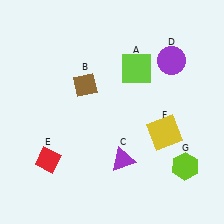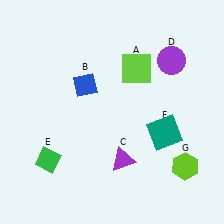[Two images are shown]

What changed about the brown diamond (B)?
In Image 1, B is brown. In Image 2, it changed to blue.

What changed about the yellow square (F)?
In Image 1, F is yellow. In Image 2, it changed to teal.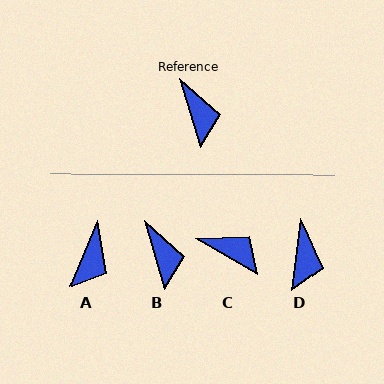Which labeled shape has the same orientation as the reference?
B.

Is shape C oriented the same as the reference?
No, it is off by about 43 degrees.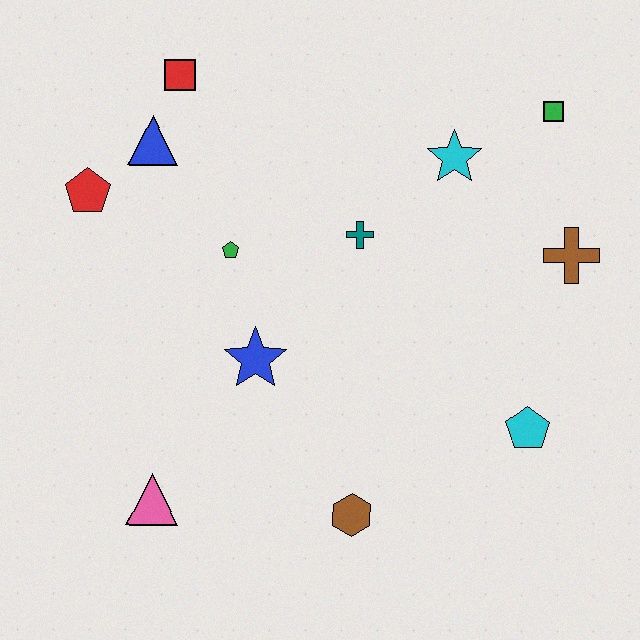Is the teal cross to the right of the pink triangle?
Yes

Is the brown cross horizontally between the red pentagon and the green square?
No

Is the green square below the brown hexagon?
No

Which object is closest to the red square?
The blue triangle is closest to the red square.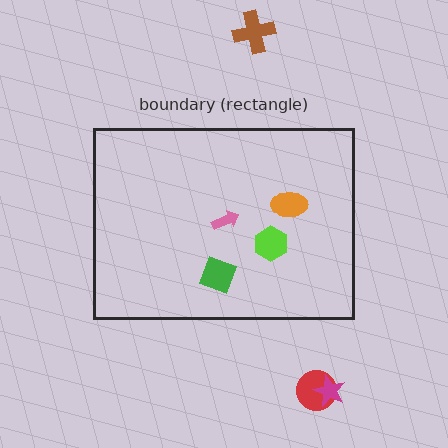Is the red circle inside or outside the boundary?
Outside.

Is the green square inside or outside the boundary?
Inside.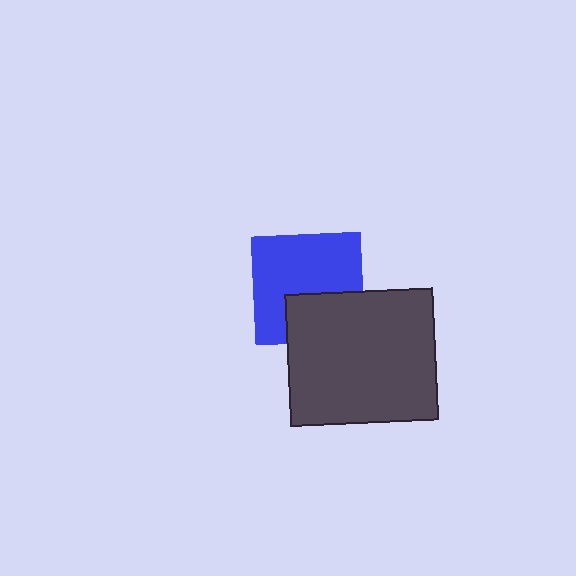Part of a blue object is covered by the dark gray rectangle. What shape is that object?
It is a square.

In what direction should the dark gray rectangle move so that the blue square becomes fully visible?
The dark gray rectangle should move down. That is the shortest direction to clear the overlap and leave the blue square fully visible.